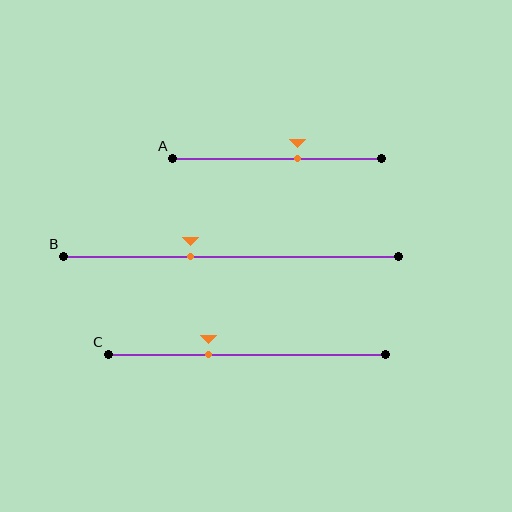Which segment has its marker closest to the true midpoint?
Segment A has its marker closest to the true midpoint.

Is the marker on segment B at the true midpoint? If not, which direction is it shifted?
No, the marker on segment B is shifted to the left by about 12% of the segment length.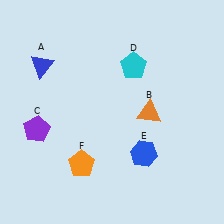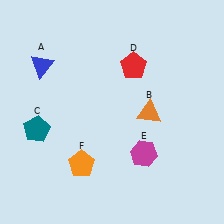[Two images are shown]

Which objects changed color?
C changed from purple to teal. D changed from cyan to red. E changed from blue to magenta.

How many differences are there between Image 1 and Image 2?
There are 3 differences between the two images.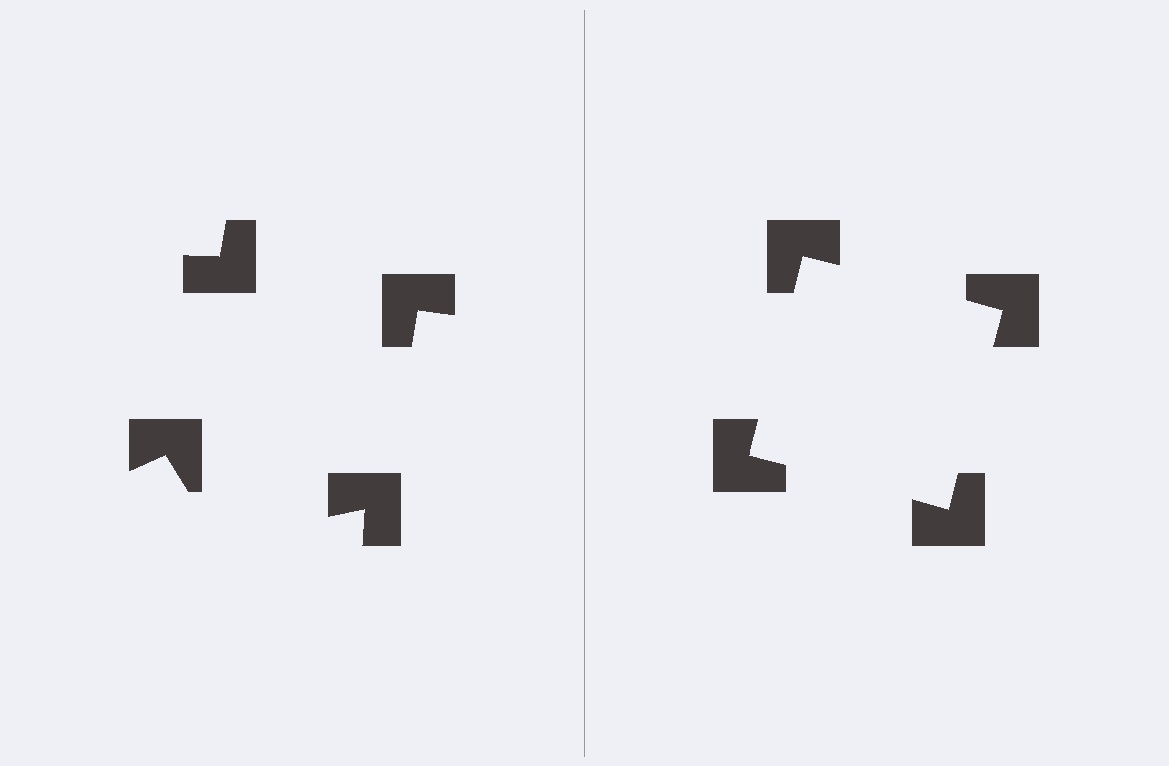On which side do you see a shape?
An illusory square appears on the right side. On the left side the wedge cuts are rotated, so no coherent shape forms.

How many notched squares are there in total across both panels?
8 — 4 on each side.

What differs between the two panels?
The notched squares are positioned identically on both sides; only the wedge orientations differ. On the right they align to a square; on the left they are misaligned.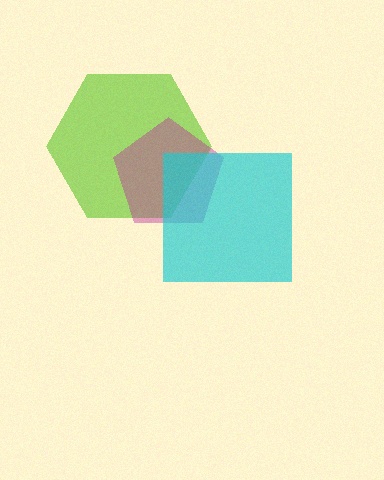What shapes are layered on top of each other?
The layered shapes are: a lime hexagon, a magenta pentagon, a cyan square.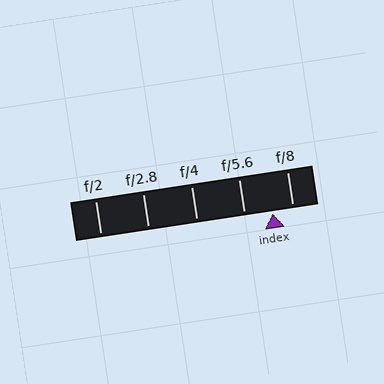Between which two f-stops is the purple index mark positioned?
The index mark is between f/5.6 and f/8.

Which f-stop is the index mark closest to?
The index mark is closest to f/8.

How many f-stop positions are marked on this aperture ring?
There are 5 f-stop positions marked.